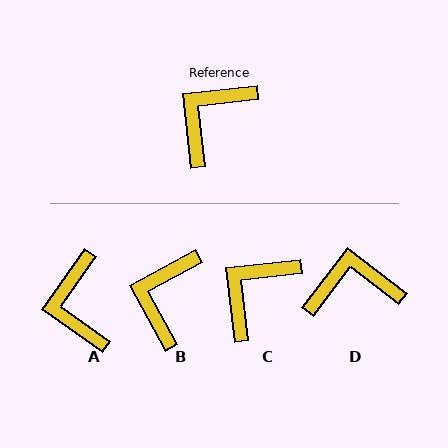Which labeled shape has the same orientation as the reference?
C.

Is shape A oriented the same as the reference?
No, it is off by about 48 degrees.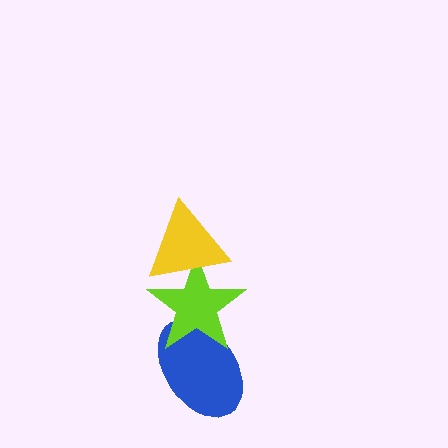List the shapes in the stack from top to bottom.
From top to bottom: the yellow triangle, the lime star, the blue ellipse.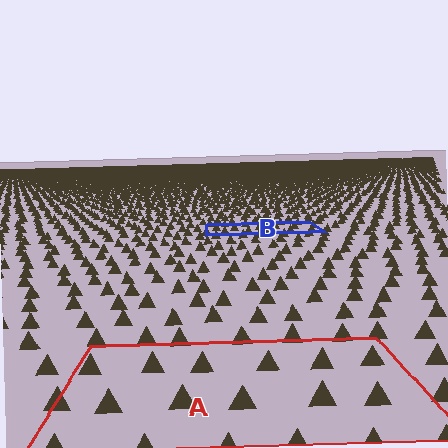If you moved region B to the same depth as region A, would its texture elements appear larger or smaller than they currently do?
They would appear larger. At a closer depth, the same texture elements are projected at a bigger on-screen size.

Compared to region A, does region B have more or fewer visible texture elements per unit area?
Region B has more texture elements per unit area — they are packed more densely because it is farther away.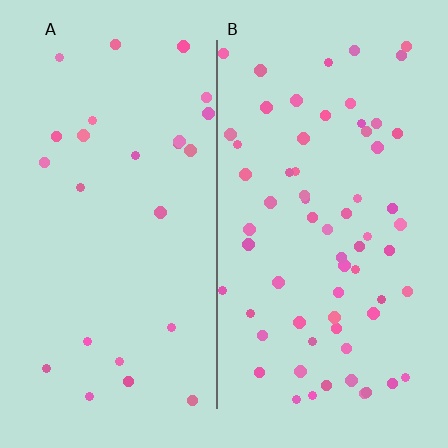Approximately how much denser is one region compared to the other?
Approximately 2.6× — region B over region A.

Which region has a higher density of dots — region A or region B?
B (the right).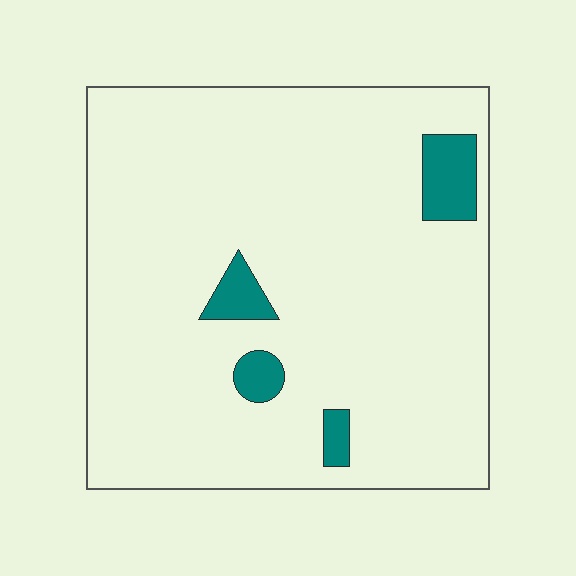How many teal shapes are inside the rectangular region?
4.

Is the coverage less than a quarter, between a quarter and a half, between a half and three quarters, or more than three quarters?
Less than a quarter.